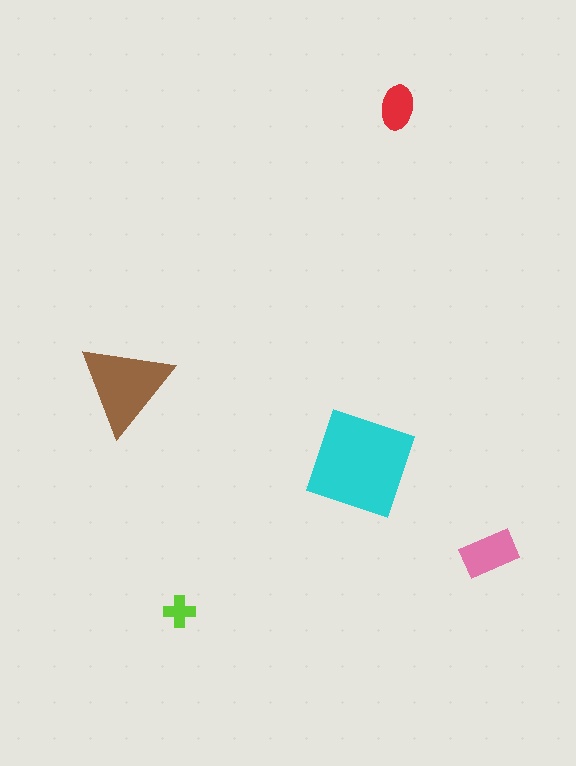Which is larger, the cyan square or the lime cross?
The cyan square.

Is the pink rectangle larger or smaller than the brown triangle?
Smaller.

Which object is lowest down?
The lime cross is bottommost.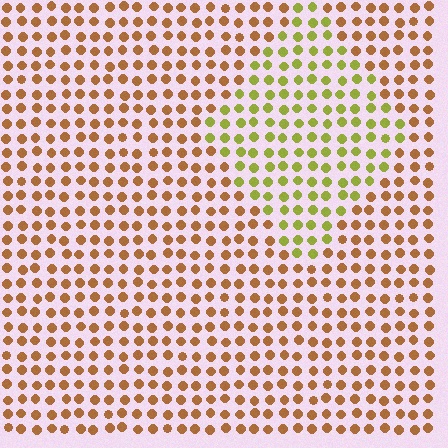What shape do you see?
I see a diamond.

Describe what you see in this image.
The image is filled with small brown elements in a uniform arrangement. A diamond-shaped region is visible where the elements are tinted to a slightly different hue, forming a subtle color boundary.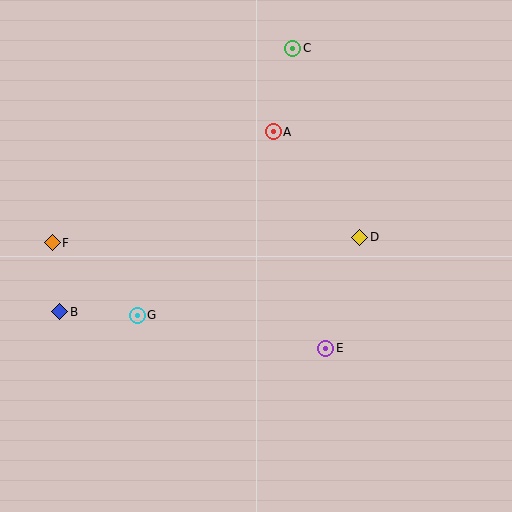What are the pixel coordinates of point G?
Point G is at (137, 315).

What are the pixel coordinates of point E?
Point E is at (326, 348).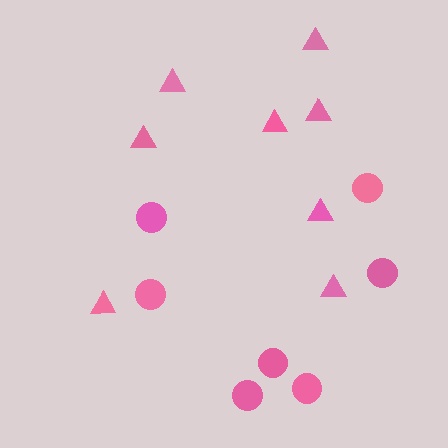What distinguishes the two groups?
There are 2 groups: one group of triangles (8) and one group of circles (7).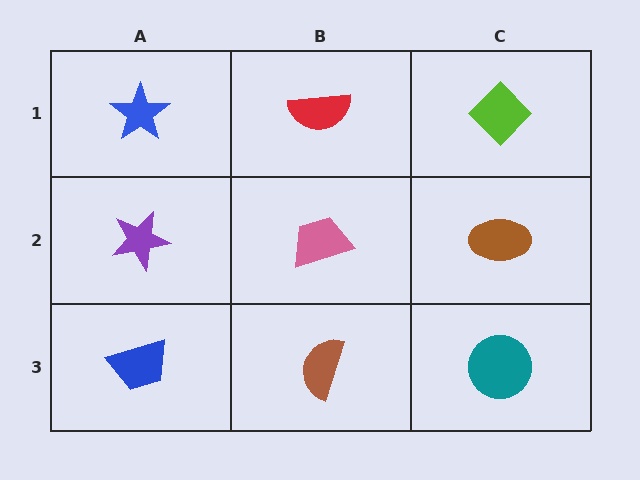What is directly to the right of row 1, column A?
A red semicircle.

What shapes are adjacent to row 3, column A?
A purple star (row 2, column A), a brown semicircle (row 3, column B).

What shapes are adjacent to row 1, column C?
A brown ellipse (row 2, column C), a red semicircle (row 1, column B).